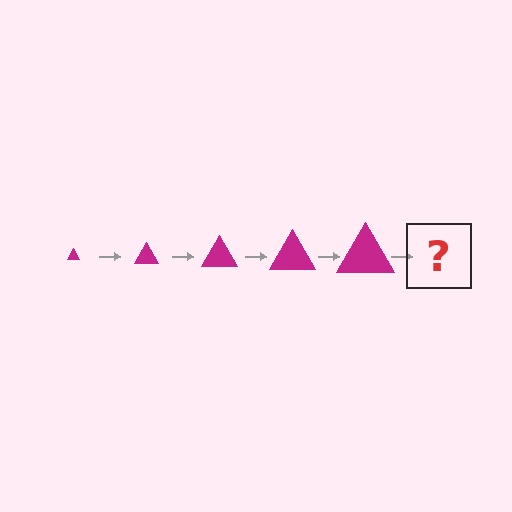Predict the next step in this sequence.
The next step is a magenta triangle, larger than the previous one.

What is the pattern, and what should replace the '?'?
The pattern is that the triangle gets progressively larger each step. The '?' should be a magenta triangle, larger than the previous one.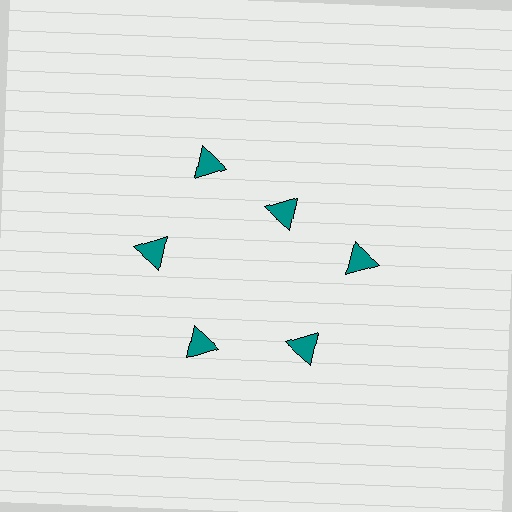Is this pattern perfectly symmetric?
No. The 6 teal triangles are arranged in a ring, but one element near the 1 o'clock position is pulled inward toward the center, breaking the 6-fold rotational symmetry.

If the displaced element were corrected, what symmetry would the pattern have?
It would have 6-fold rotational symmetry — the pattern would map onto itself every 60 degrees.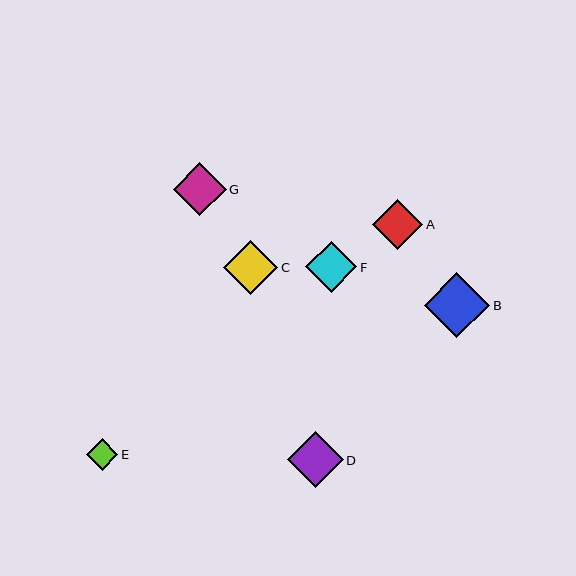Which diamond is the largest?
Diamond B is the largest with a size of approximately 66 pixels.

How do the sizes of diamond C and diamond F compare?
Diamond C and diamond F are approximately the same size.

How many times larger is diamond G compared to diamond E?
Diamond G is approximately 1.7 times the size of diamond E.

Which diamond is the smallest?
Diamond E is the smallest with a size of approximately 32 pixels.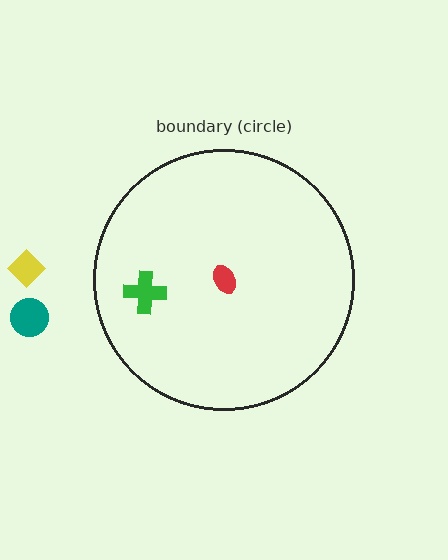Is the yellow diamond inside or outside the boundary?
Outside.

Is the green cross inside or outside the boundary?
Inside.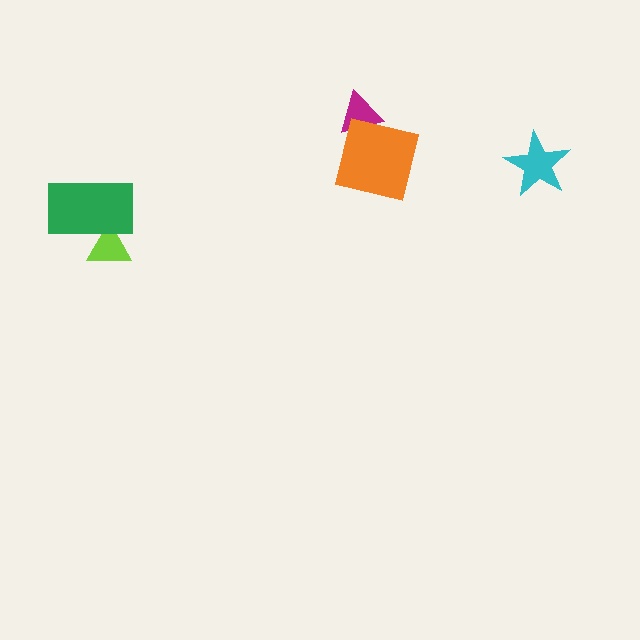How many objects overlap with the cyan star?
0 objects overlap with the cyan star.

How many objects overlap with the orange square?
1 object overlaps with the orange square.